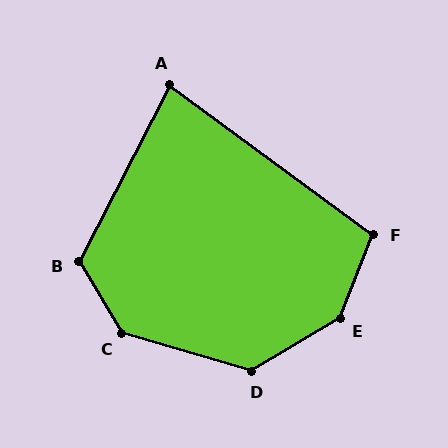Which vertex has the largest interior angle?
E, at approximately 142 degrees.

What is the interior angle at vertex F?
Approximately 105 degrees (obtuse).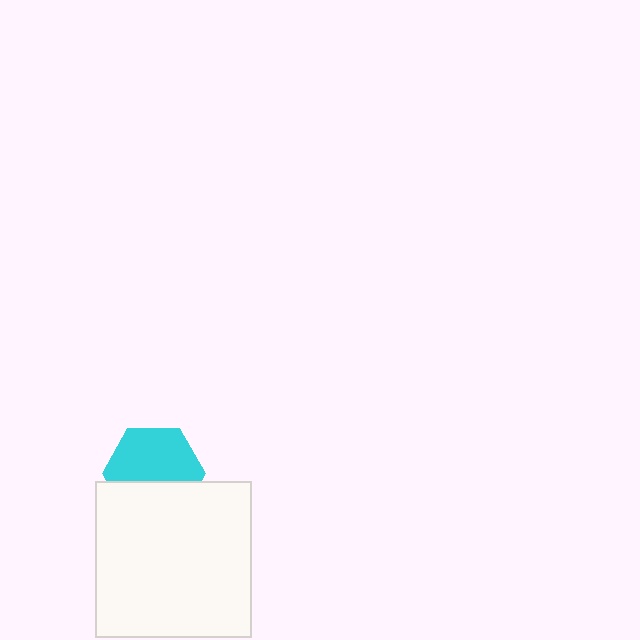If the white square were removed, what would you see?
You would see the complete cyan hexagon.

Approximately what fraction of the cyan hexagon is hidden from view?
Roughly 39% of the cyan hexagon is hidden behind the white square.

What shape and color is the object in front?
The object in front is a white square.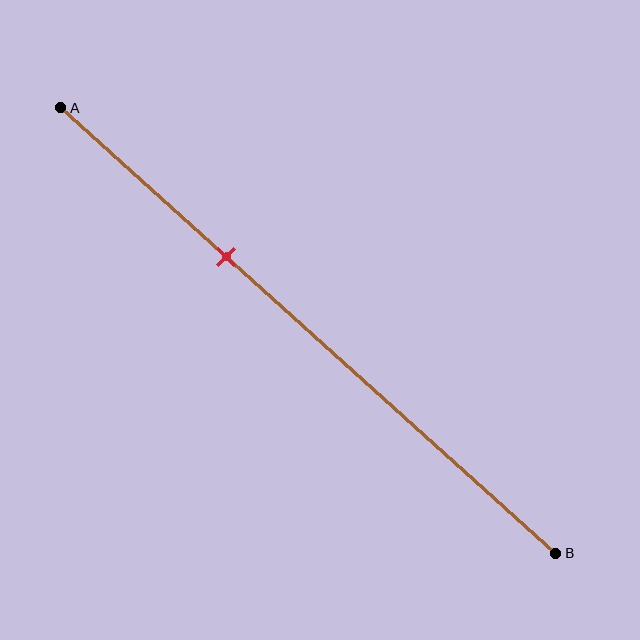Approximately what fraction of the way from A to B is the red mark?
The red mark is approximately 35% of the way from A to B.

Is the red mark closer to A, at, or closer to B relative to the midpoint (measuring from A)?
The red mark is closer to point A than the midpoint of segment AB.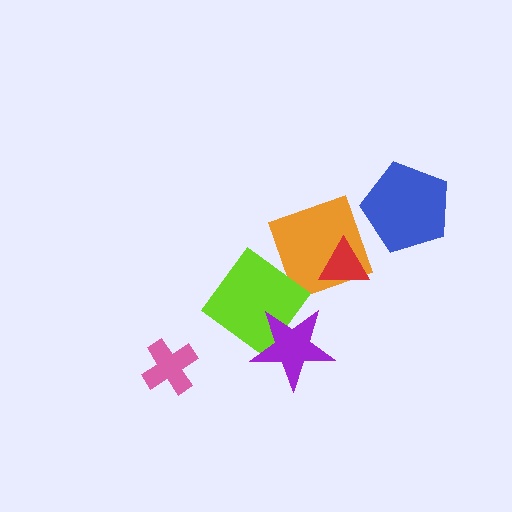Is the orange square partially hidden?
Yes, it is partially covered by another shape.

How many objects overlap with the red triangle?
1 object overlaps with the red triangle.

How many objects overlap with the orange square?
1 object overlaps with the orange square.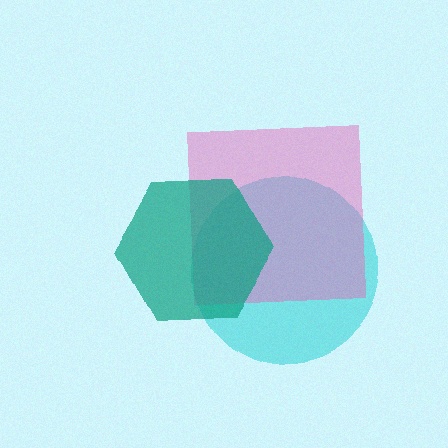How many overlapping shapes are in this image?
There are 3 overlapping shapes in the image.